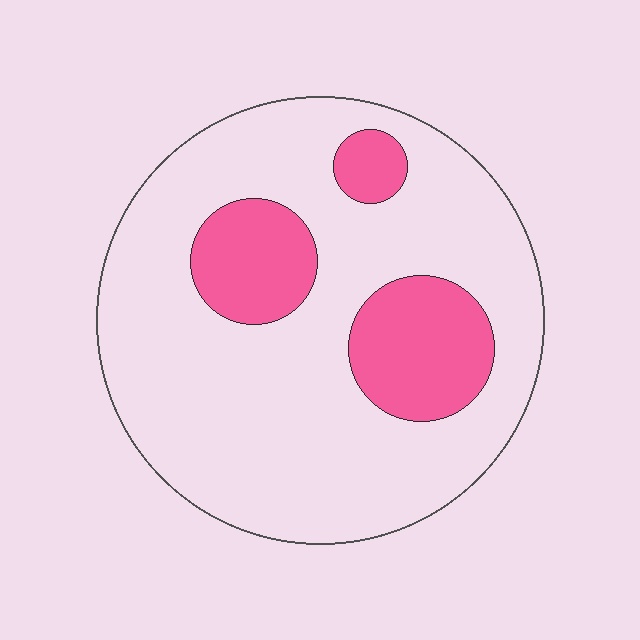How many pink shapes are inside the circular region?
3.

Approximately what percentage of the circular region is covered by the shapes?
Approximately 20%.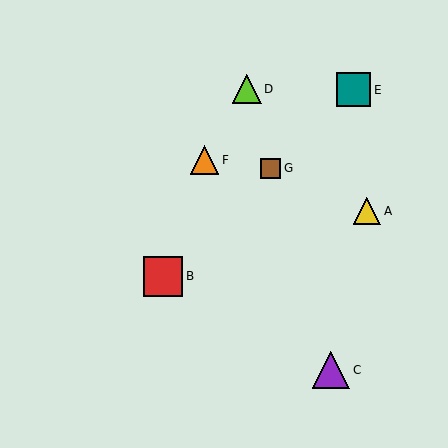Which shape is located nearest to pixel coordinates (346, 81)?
The teal square (labeled E) at (354, 90) is nearest to that location.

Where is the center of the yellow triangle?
The center of the yellow triangle is at (367, 211).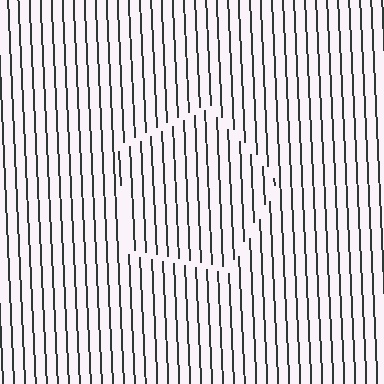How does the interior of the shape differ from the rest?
The interior of the shape contains the same grating, shifted by half a period — the contour is defined by the phase discontinuity where line-ends from the inner and outer gratings abut.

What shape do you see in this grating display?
An illusory pentagon. The interior of the shape contains the same grating, shifted by half a period — the contour is defined by the phase discontinuity where line-ends from the inner and outer gratings abut.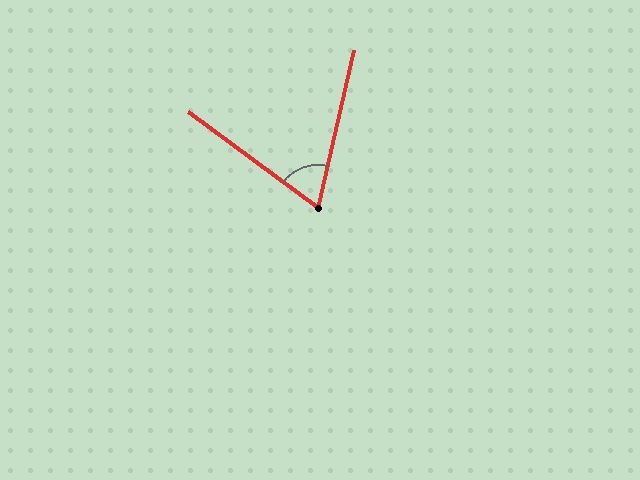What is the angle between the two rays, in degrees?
Approximately 66 degrees.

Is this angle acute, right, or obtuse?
It is acute.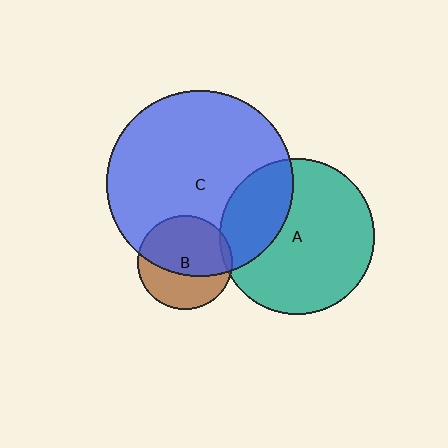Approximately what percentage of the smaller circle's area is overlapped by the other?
Approximately 30%.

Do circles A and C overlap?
Yes.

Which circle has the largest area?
Circle C (blue).